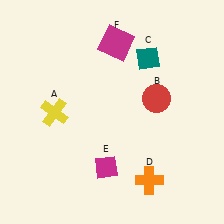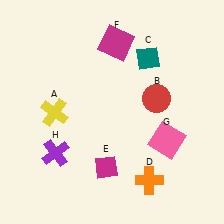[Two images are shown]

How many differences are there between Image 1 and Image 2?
There are 2 differences between the two images.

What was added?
A pink square (G), a purple cross (H) were added in Image 2.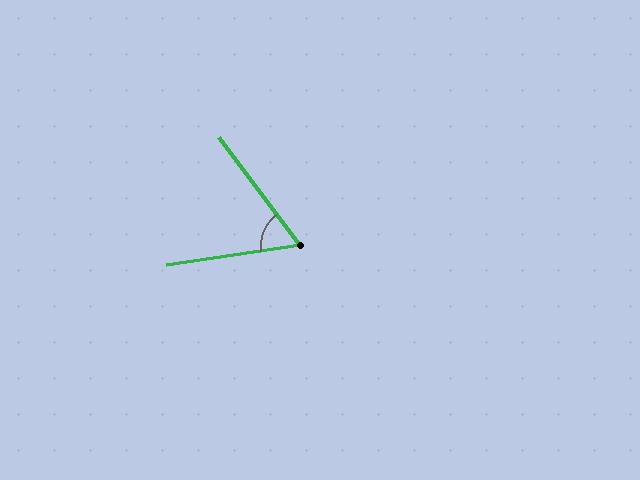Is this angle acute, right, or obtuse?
It is acute.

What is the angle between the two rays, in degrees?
Approximately 62 degrees.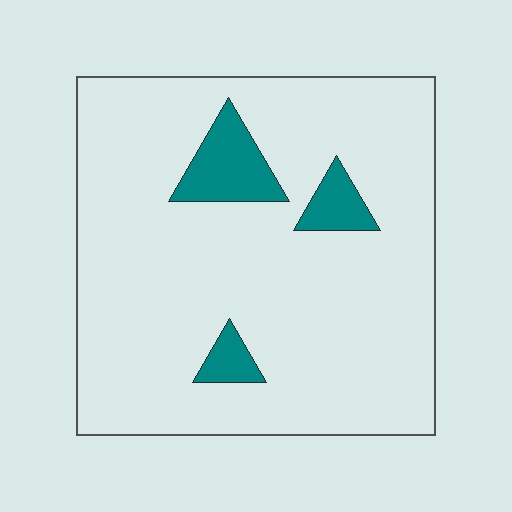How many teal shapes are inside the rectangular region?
3.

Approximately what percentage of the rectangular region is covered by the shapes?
Approximately 10%.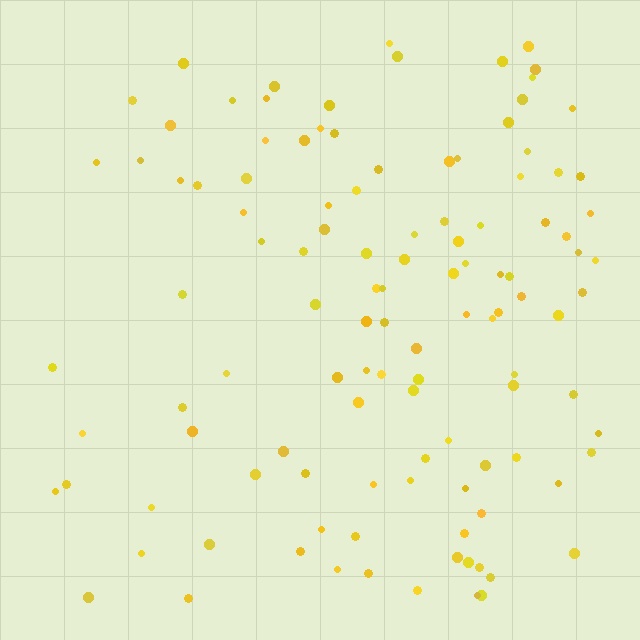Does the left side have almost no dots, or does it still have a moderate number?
Still a moderate number, just noticeably fewer than the right.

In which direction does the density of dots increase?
From left to right, with the right side densest.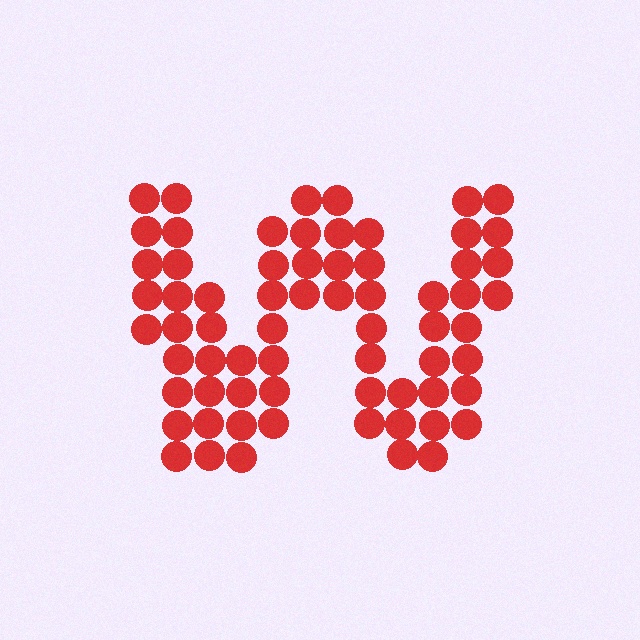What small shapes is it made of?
It is made of small circles.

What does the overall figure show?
The overall figure shows the letter W.